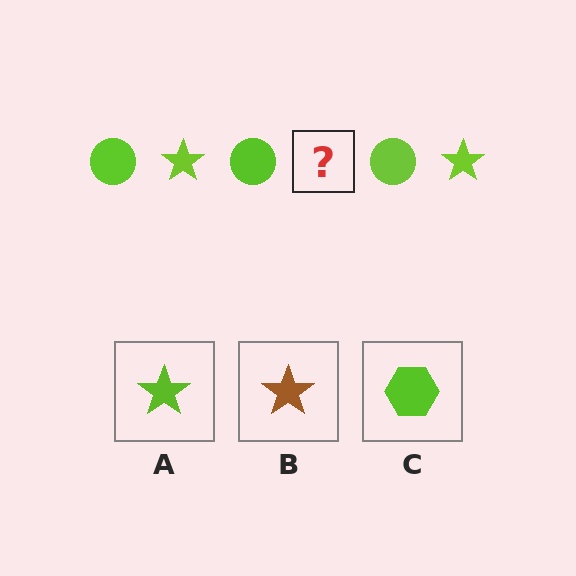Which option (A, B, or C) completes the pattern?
A.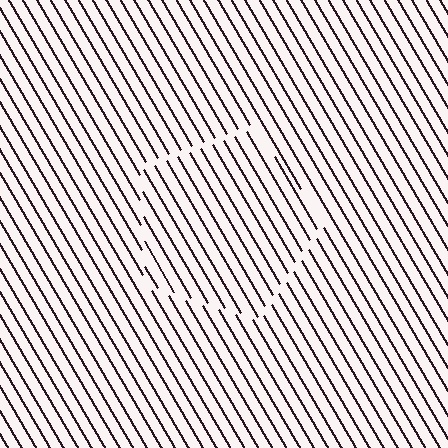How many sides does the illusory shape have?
5 sides — the line-ends trace a pentagon.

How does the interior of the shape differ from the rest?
The interior of the shape contains the same grating, shifted by half a period — the contour is defined by the phase discontinuity where line-ends from the inner and outer gratings abut.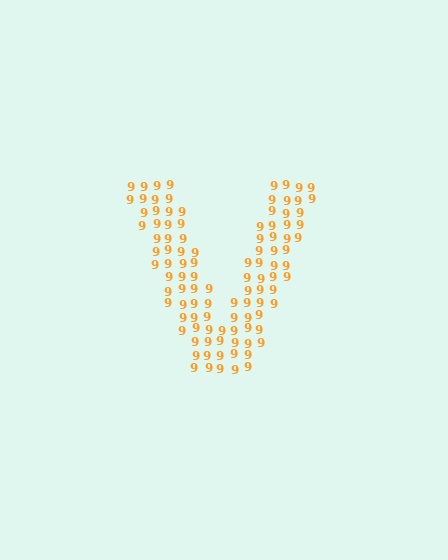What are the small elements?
The small elements are digit 9's.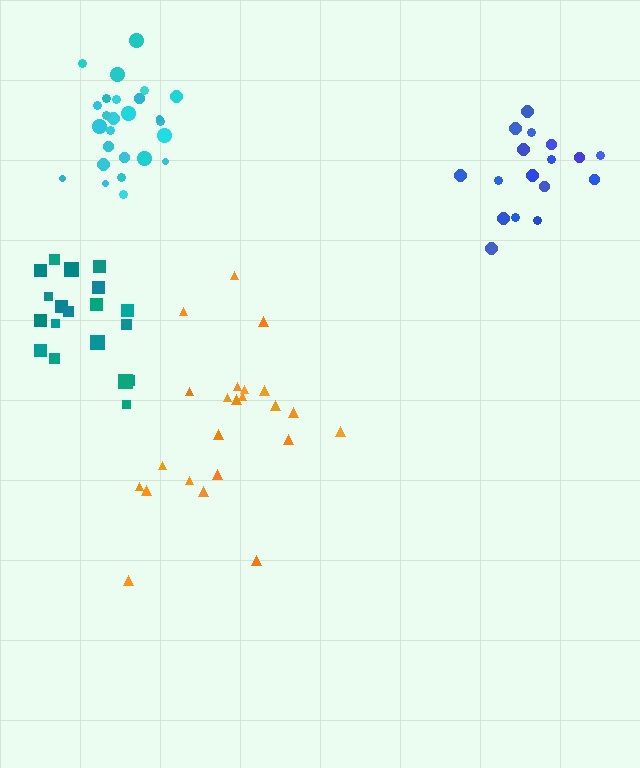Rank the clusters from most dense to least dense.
cyan, blue, teal, orange.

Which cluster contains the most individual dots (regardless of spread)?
Cyan (26).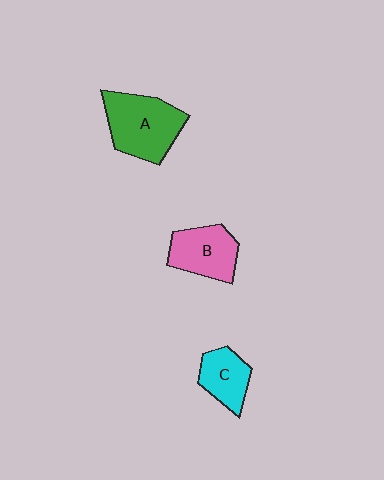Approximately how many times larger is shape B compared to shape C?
Approximately 1.3 times.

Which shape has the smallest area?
Shape C (cyan).